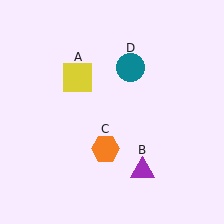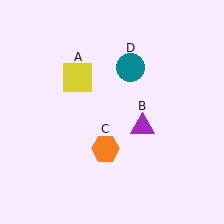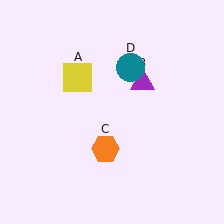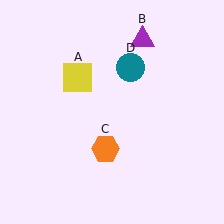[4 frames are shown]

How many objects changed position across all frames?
1 object changed position: purple triangle (object B).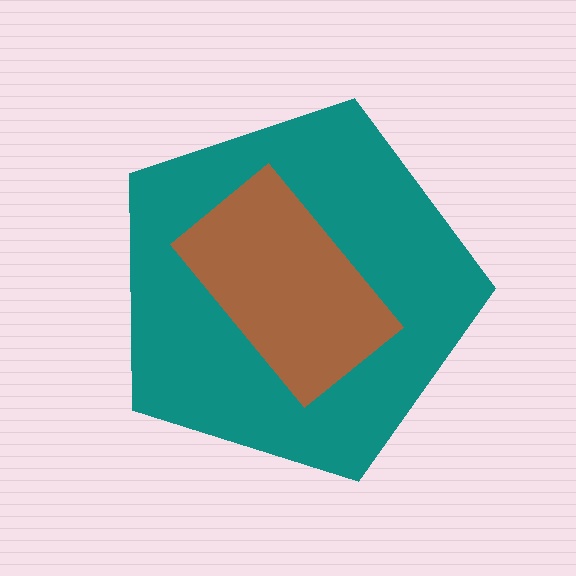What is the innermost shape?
The brown rectangle.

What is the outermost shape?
The teal pentagon.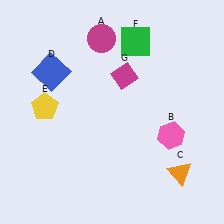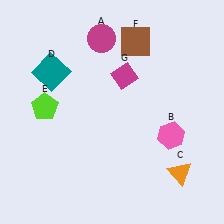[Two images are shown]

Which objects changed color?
D changed from blue to teal. E changed from yellow to lime. F changed from green to brown.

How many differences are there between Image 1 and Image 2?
There are 3 differences between the two images.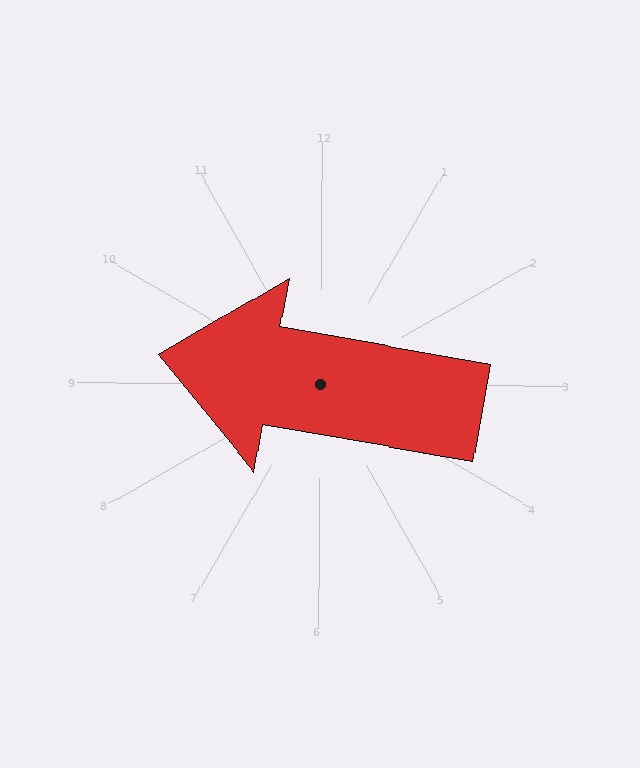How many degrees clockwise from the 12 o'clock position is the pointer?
Approximately 280 degrees.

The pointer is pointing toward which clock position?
Roughly 9 o'clock.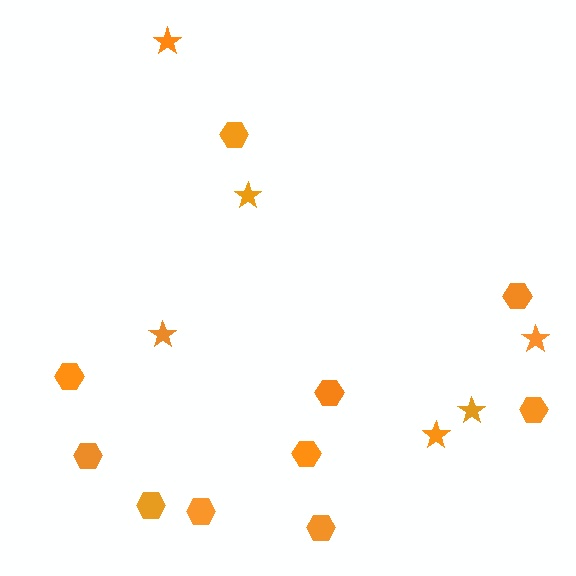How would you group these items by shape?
There are 2 groups: one group of stars (6) and one group of hexagons (10).